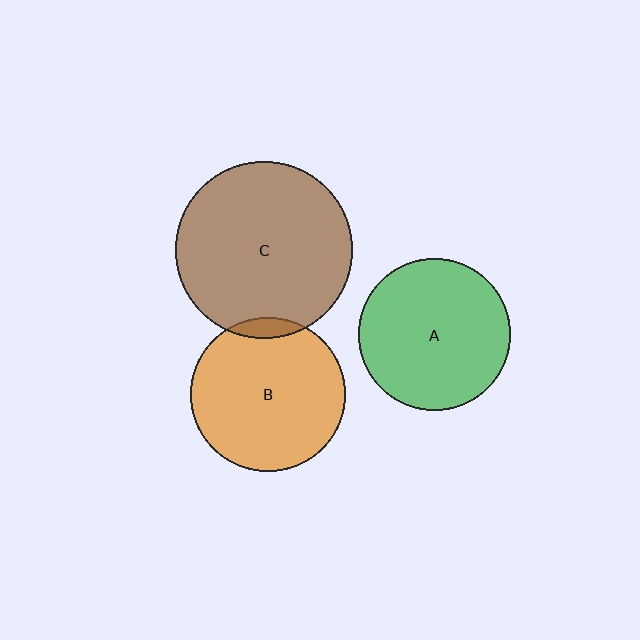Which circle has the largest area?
Circle C (brown).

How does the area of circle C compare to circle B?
Approximately 1.3 times.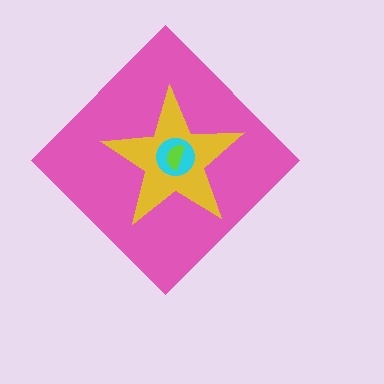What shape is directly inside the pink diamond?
The yellow star.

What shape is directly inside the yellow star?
The cyan circle.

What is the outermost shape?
The pink diamond.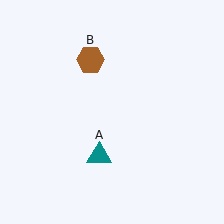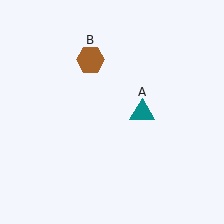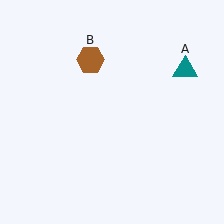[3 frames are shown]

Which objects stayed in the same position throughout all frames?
Brown hexagon (object B) remained stationary.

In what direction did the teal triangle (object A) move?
The teal triangle (object A) moved up and to the right.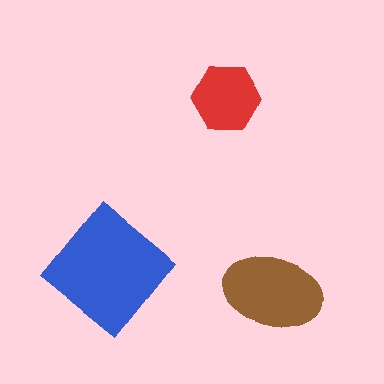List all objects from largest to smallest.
The blue diamond, the brown ellipse, the red hexagon.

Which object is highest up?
The red hexagon is topmost.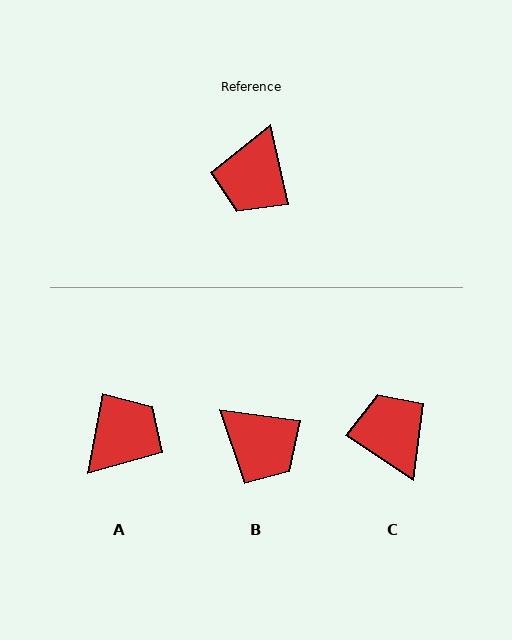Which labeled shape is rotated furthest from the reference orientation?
A, about 158 degrees away.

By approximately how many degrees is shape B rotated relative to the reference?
Approximately 70 degrees counter-clockwise.